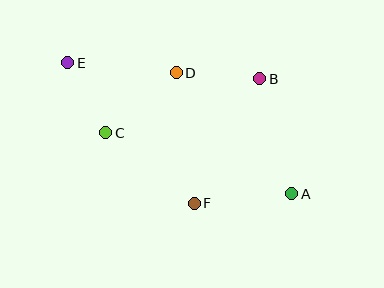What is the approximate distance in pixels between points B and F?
The distance between B and F is approximately 140 pixels.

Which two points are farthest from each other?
Points A and E are farthest from each other.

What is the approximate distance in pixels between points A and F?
The distance between A and F is approximately 98 pixels.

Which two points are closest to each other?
Points C and E are closest to each other.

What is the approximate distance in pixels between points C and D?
The distance between C and D is approximately 93 pixels.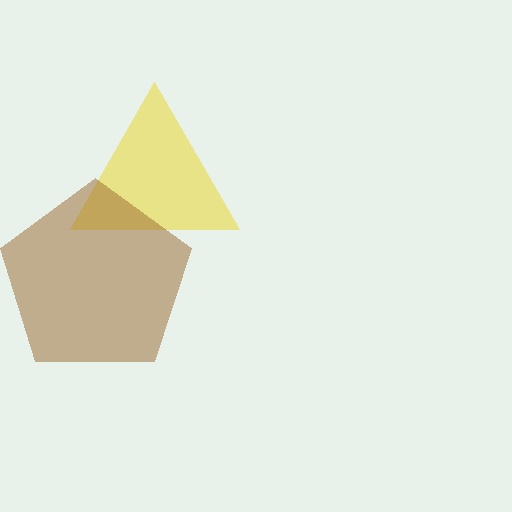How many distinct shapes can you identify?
There are 2 distinct shapes: a yellow triangle, a brown pentagon.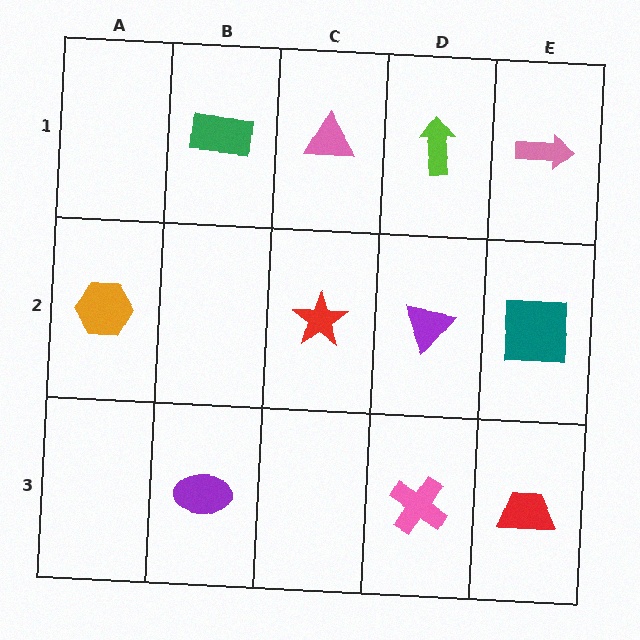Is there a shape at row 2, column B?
No, that cell is empty.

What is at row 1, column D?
A lime arrow.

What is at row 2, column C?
A red star.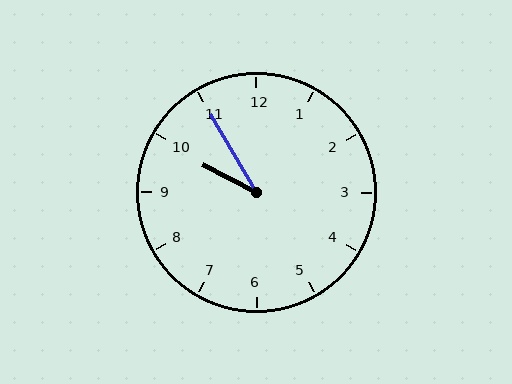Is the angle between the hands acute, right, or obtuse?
It is acute.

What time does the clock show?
9:55.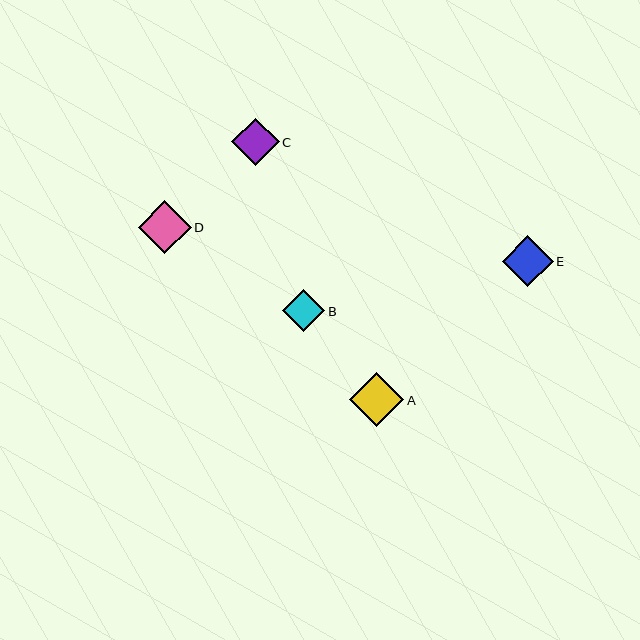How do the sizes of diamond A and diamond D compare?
Diamond A and diamond D are approximately the same size.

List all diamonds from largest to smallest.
From largest to smallest: A, D, E, C, B.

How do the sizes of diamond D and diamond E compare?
Diamond D and diamond E are approximately the same size.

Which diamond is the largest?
Diamond A is the largest with a size of approximately 54 pixels.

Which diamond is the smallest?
Diamond B is the smallest with a size of approximately 42 pixels.